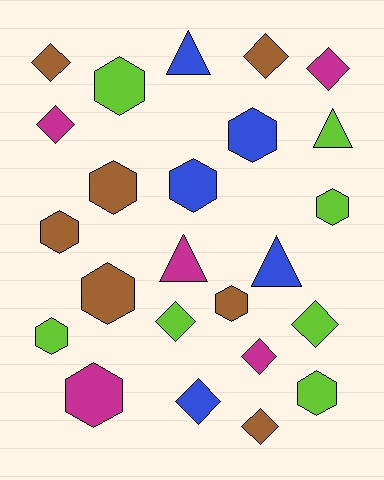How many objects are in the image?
There are 24 objects.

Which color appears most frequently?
Brown, with 7 objects.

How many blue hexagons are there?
There are 2 blue hexagons.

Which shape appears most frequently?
Hexagon, with 11 objects.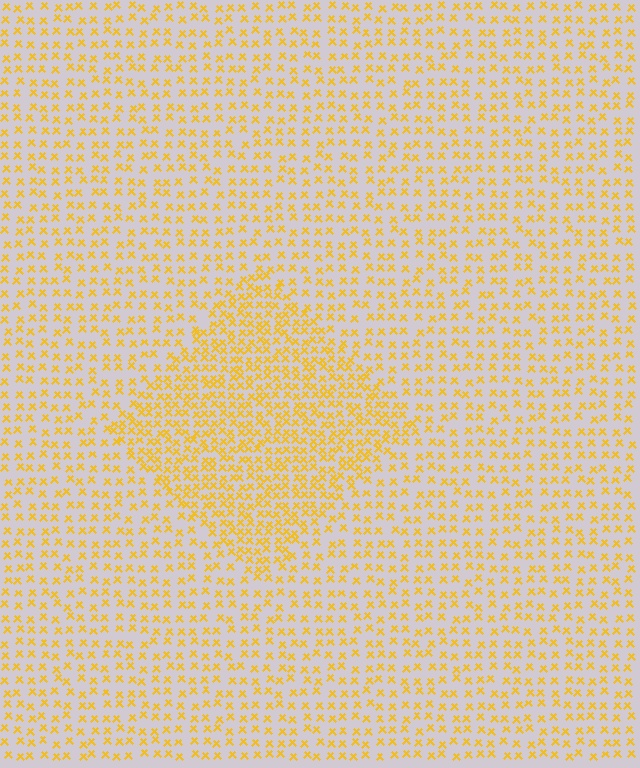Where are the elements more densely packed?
The elements are more densely packed inside the diamond boundary.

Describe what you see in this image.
The image contains small yellow elements arranged at two different densities. A diamond-shaped region is visible where the elements are more densely packed than the surrounding area.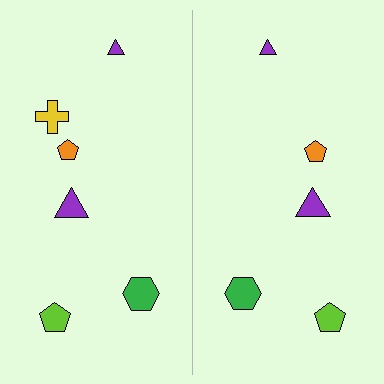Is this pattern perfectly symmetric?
No, the pattern is not perfectly symmetric. A yellow cross is missing from the right side.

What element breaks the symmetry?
A yellow cross is missing from the right side.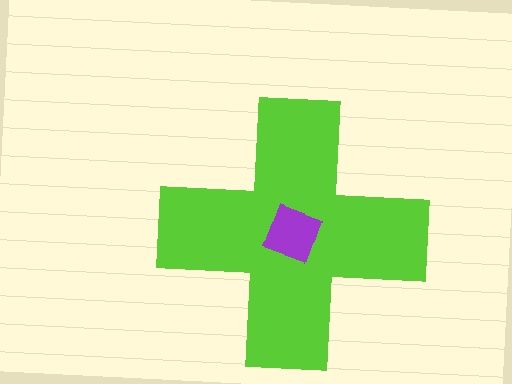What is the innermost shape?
The purple diamond.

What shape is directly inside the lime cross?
The purple diamond.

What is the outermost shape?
The lime cross.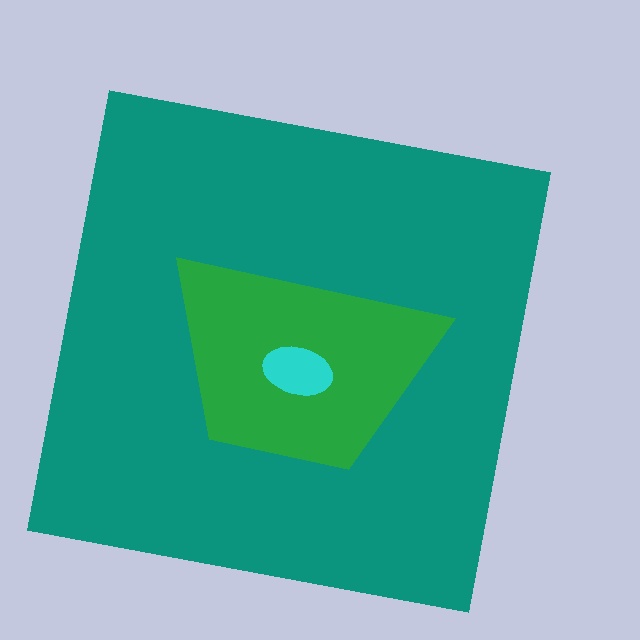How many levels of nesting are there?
3.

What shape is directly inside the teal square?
The green trapezoid.